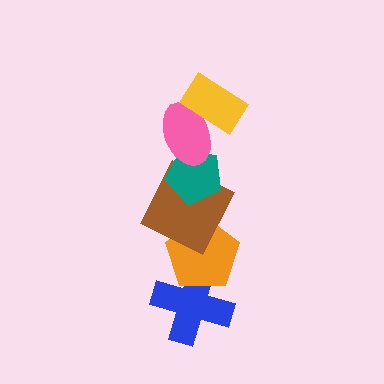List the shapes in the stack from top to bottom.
From top to bottom: the yellow rectangle, the pink ellipse, the teal pentagon, the brown square, the orange pentagon, the blue cross.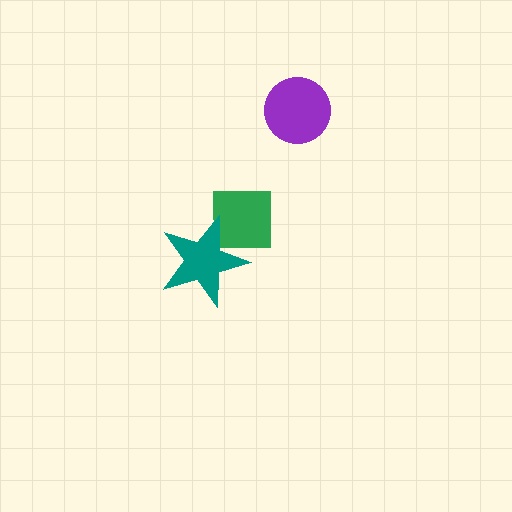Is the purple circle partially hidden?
No, no other shape covers it.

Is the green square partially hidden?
Yes, it is partially covered by another shape.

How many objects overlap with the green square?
1 object overlaps with the green square.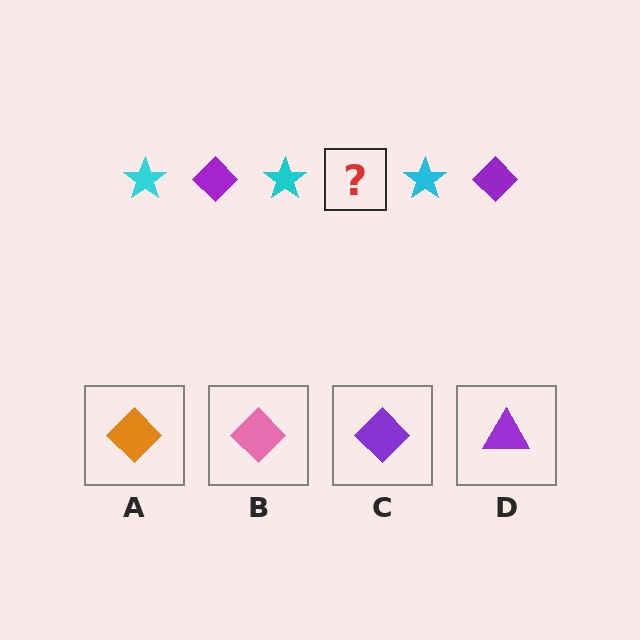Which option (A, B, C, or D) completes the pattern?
C.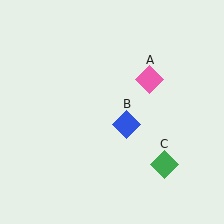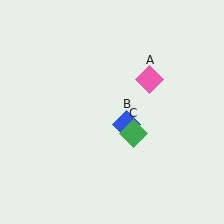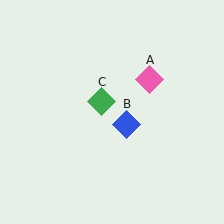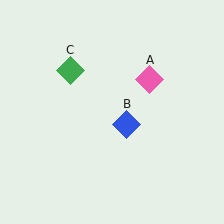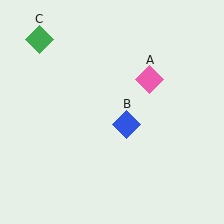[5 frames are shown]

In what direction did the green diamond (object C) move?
The green diamond (object C) moved up and to the left.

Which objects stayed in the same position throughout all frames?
Pink diamond (object A) and blue diamond (object B) remained stationary.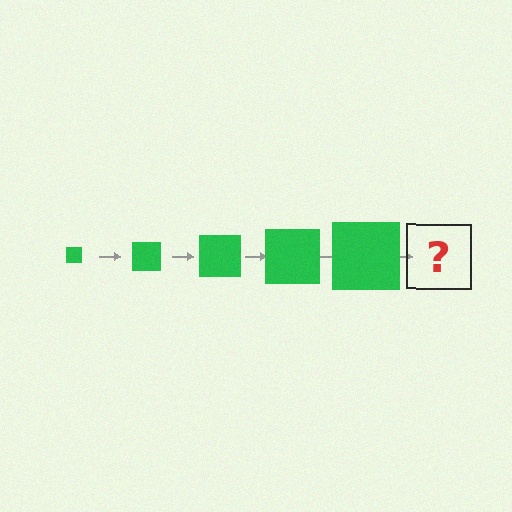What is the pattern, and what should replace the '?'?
The pattern is that the square gets progressively larger each step. The '?' should be a green square, larger than the previous one.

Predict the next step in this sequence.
The next step is a green square, larger than the previous one.